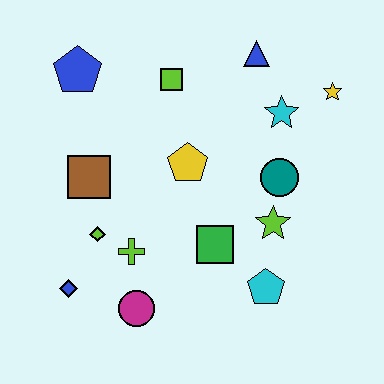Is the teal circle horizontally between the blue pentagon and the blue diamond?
No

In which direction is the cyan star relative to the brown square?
The cyan star is to the right of the brown square.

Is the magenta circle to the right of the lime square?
No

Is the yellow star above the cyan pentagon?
Yes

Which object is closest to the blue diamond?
The lime diamond is closest to the blue diamond.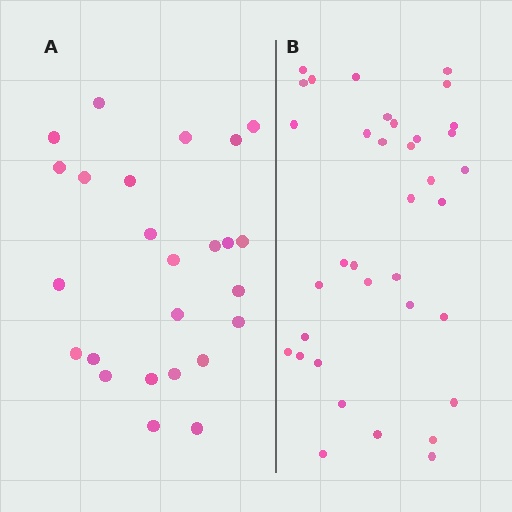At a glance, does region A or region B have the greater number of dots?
Region B (the right region) has more dots.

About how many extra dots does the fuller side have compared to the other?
Region B has roughly 12 or so more dots than region A.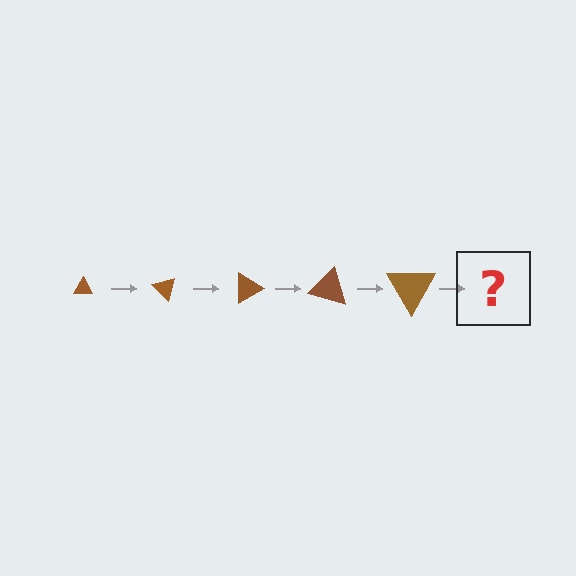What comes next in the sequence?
The next element should be a triangle, larger than the previous one and rotated 225 degrees from the start.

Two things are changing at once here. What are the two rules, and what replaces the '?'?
The two rules are that the triangle grows larger each step and it rotates 45 degrees each step. The '?' should be a triangle, larger than the previous one and rotated 225 degrees from the start.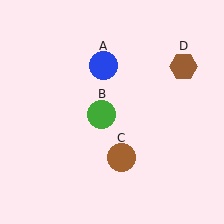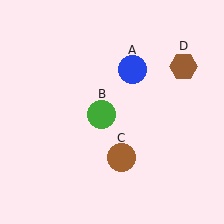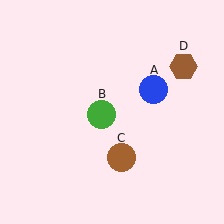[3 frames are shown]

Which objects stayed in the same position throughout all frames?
Green circle (object B) and brown circle (object C) and brown hexagon (object D) remained stationary.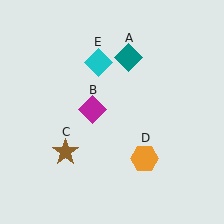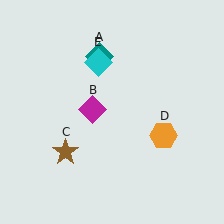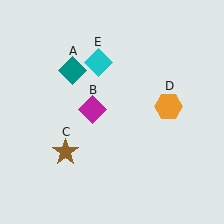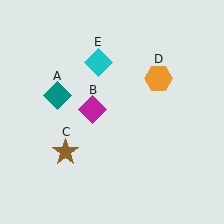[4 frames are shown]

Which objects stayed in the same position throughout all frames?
Magenta diamond (object B) and brown star (object C) and cyan diamond (object E) remained stationary.